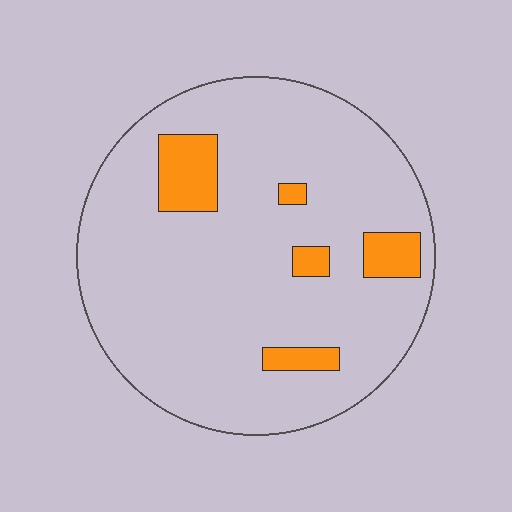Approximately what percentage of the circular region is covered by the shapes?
Approximately 10%.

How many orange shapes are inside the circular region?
5.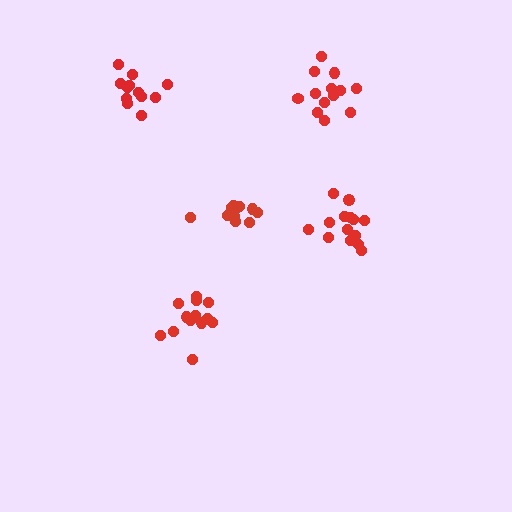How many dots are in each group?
Group 1: 13 dots, Group 2: 15 dots, Group 3: 13 dots, Group 4: 12 dots, Group 5: 11 dots (64 total).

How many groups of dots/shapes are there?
There are 5 groups.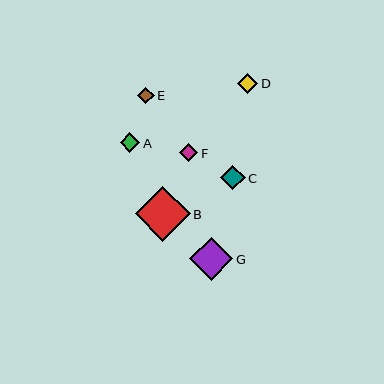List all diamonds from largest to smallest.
From largest to smallest: B, G, C, D, A, F, E.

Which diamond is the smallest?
Diamond E is the smallest with a size of approximately 17 pixels.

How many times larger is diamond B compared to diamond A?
Diamond B is approximately 2.8 times the size of diamond A.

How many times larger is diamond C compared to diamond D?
Diamond C is approximately 1.2 times the size of diamond D.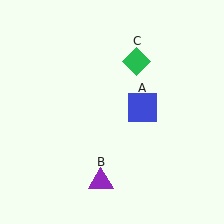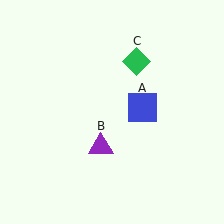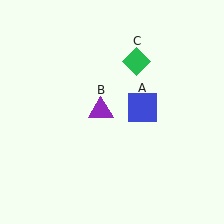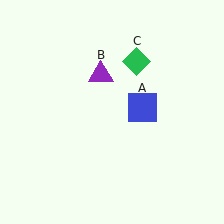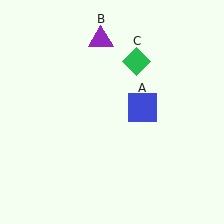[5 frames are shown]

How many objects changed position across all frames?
1 object changed position: purple triangle (object B).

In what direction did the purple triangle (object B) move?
The purple triangle (object B) moved up.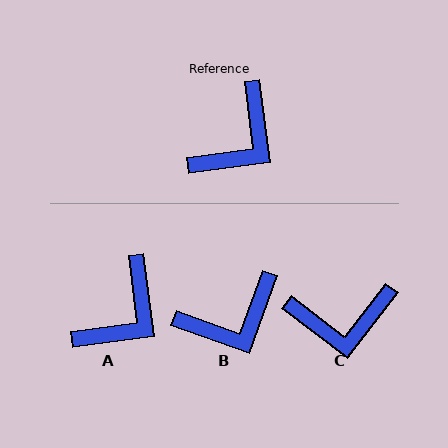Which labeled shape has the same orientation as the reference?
A.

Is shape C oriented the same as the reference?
No, it is off by about 45 degrees.